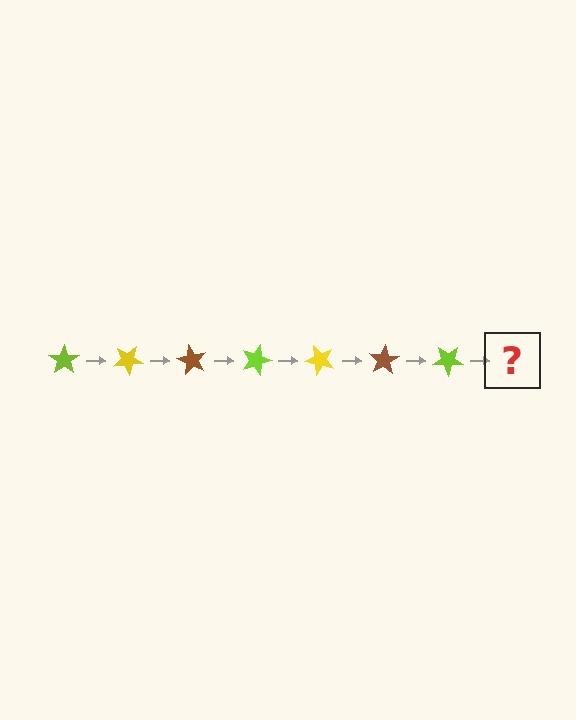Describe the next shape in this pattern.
It should be a yellow star, rotated 210 degrees from the start.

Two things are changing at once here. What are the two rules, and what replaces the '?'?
The two rules are that it rotates 30 degrees each step and the color cycles through lime, yellow, and brown. The '?' should be a yellow star, rotated 210 degrees from the start.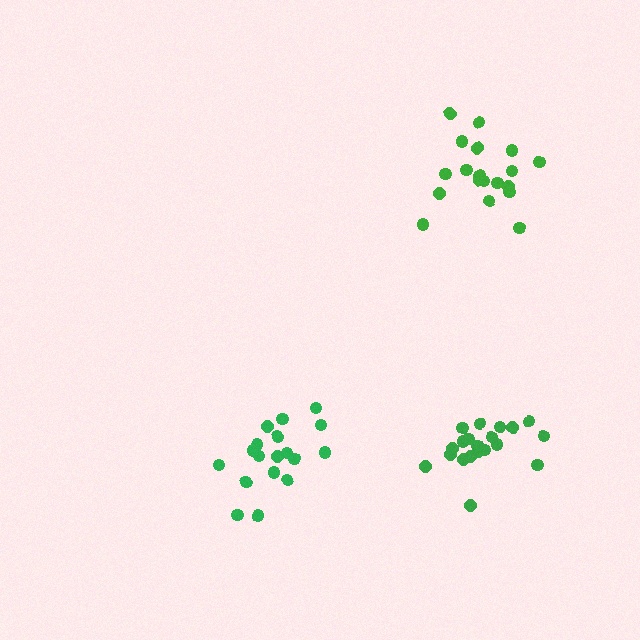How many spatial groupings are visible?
There are 3 spatial groupings.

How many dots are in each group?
Group 1: 18 dots, Group 2: 20 dots, Group 3: 20 dots (58 total).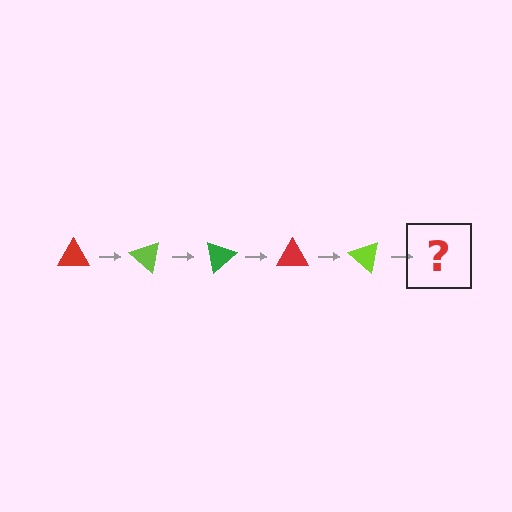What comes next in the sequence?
The next element should be a green triangle, rotated 200 degrees from the start.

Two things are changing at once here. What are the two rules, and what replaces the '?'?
The two rules are that it rotates 40 degrees each step and the color cycles through red, lime, and green. The '?' should be a green triangle, rotated 200 degrees from the start.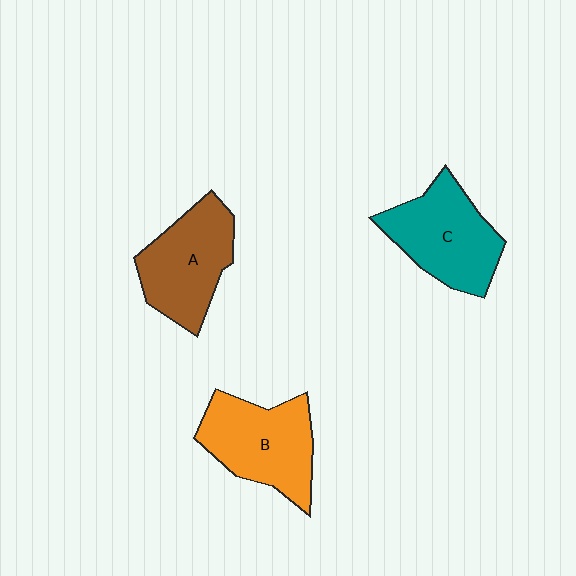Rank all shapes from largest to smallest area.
From largest to smallest: B (orange), C (teal), A (brown).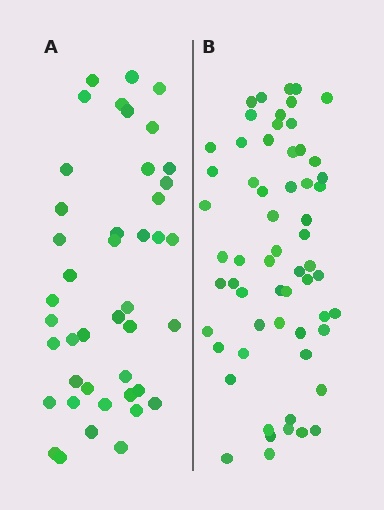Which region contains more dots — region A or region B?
Region B (the right region) has more dots.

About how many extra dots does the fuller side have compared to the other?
Region B has approximately 15 more dots than region A.